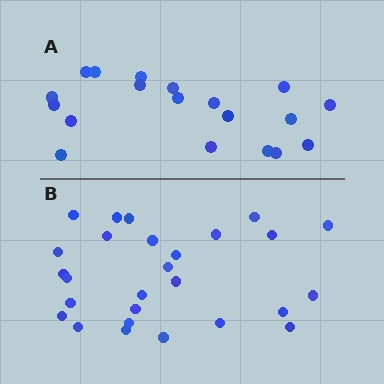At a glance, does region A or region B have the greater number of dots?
Region B (the bottom region) has more dots.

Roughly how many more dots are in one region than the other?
Region B has roughly 8 or so more dots than region A.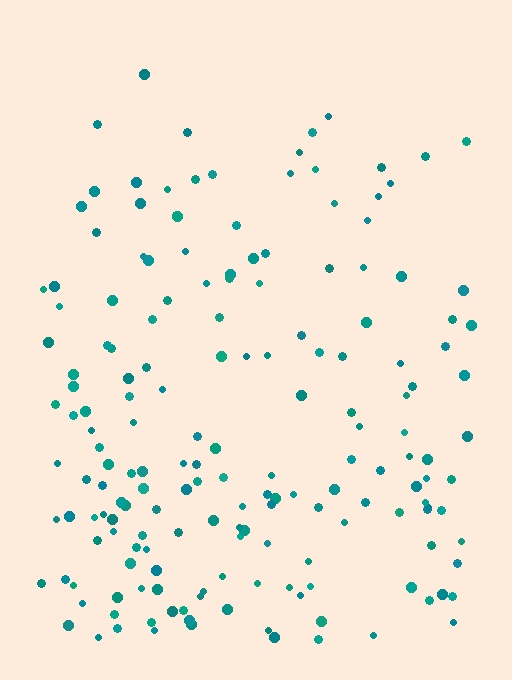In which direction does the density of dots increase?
From top to bottom, with the bottom side densest.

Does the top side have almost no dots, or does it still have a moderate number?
Still a moderate number, just noticeably fewer than the bottom.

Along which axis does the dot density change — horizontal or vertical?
Vertical.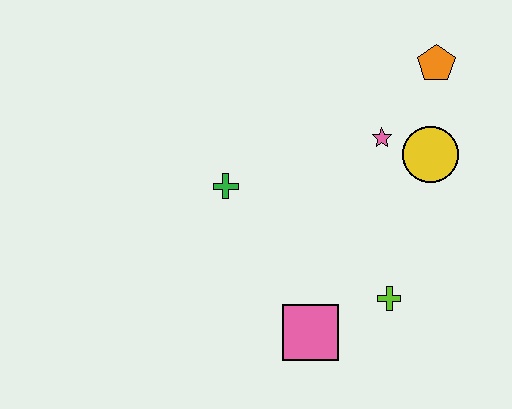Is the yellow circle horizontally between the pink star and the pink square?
No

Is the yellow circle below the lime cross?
No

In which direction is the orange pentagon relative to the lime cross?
The orange pentagon is above the lime cross.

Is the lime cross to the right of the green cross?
Yes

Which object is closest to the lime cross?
The pink square is closest to the lime cross.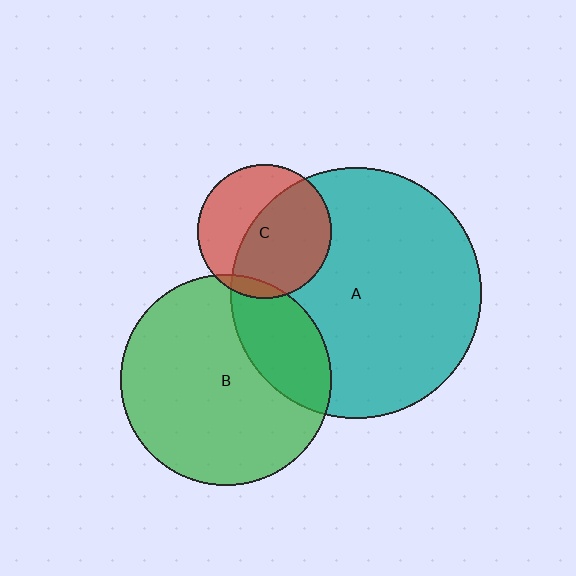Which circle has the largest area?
Circle A (teal).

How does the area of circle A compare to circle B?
Approximately 1.4 times.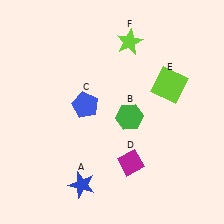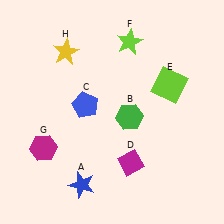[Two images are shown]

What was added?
A magenta hexagon (G), a yellow star (H) were added in Image 2.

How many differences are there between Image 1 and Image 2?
There are 2 differences between the two images.